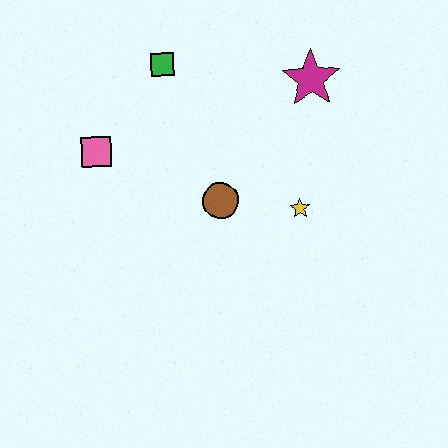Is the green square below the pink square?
No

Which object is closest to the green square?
The pink square is closest to the green square.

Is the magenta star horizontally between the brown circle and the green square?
No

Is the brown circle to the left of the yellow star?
Yes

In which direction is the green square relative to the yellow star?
The green square is above the yellow star.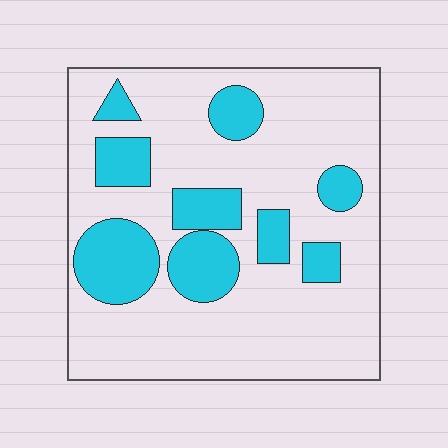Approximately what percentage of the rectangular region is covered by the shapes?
Approximately 25%.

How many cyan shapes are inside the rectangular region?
9.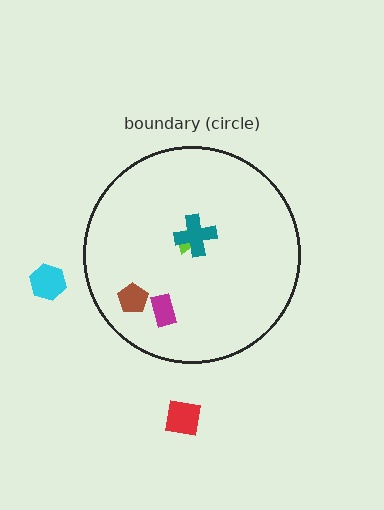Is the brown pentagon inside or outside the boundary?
Inside.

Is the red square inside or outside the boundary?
Outside.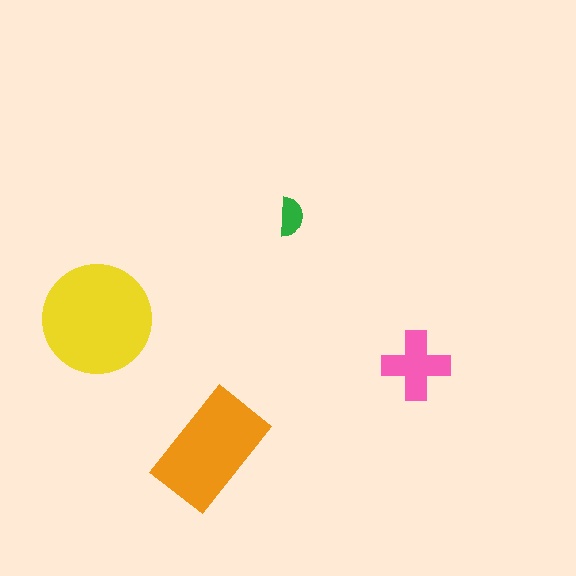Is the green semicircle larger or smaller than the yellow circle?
Smaller.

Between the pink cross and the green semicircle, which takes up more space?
The pink cross.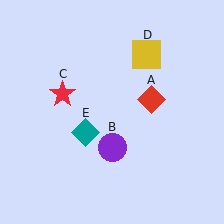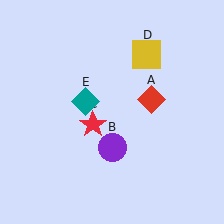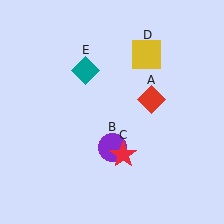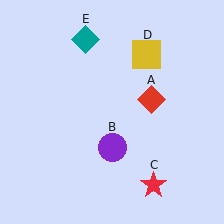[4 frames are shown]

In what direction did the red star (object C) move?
The red star (object C) moved down and to the right.